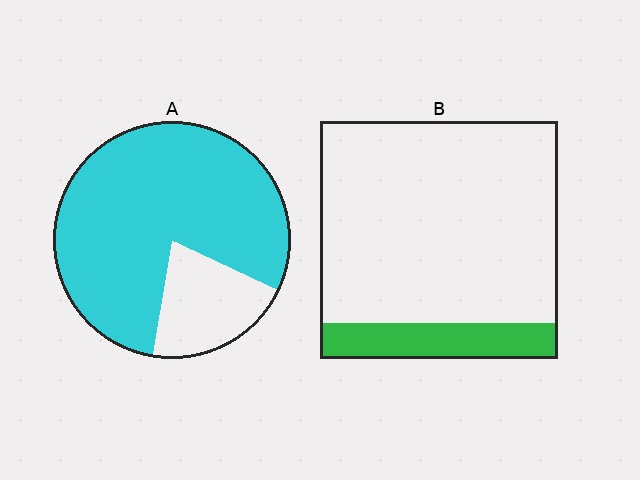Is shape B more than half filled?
No.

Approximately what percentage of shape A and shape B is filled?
A is approximately 80% and B is approximately 15%.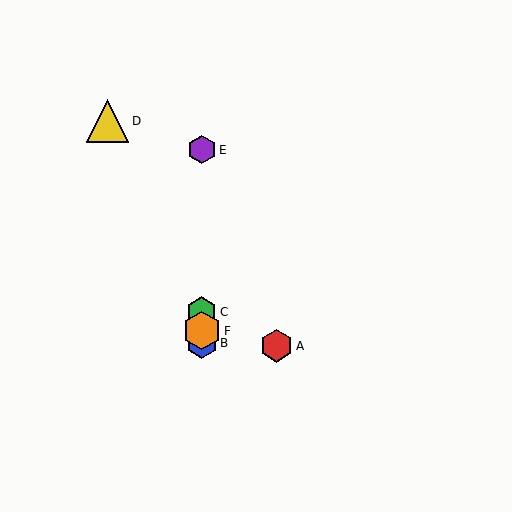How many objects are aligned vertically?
4 objects (B, C, E, F) are aligned vertically.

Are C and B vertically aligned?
Yes, both are at x≈202.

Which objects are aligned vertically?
Objects B, C, E, F are aligned vertically.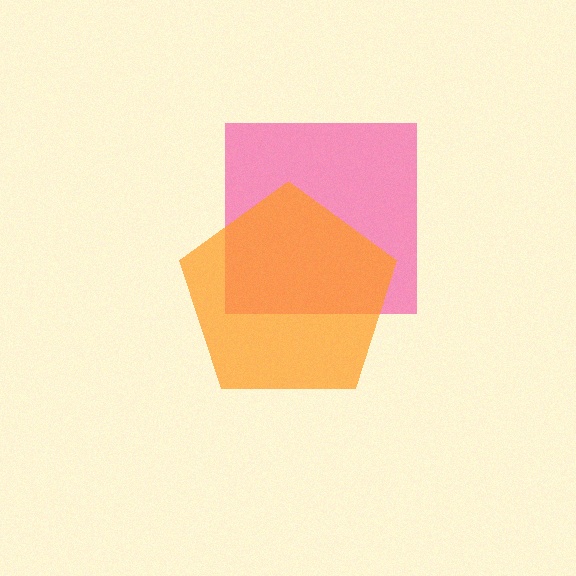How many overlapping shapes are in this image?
There are 2 overlapping shapes in the image.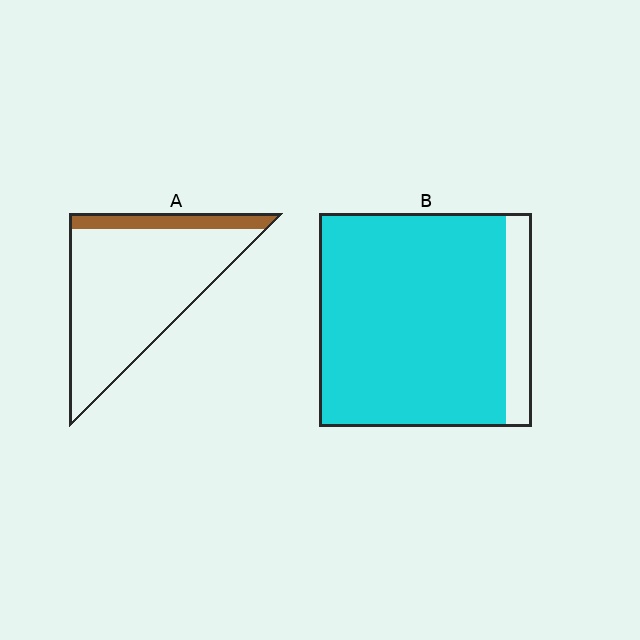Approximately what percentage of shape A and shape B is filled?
A is approximately 15% and B is approximately 90%.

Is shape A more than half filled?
No.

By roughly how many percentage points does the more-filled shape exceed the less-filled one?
By roughly 75 percentage points (B over A).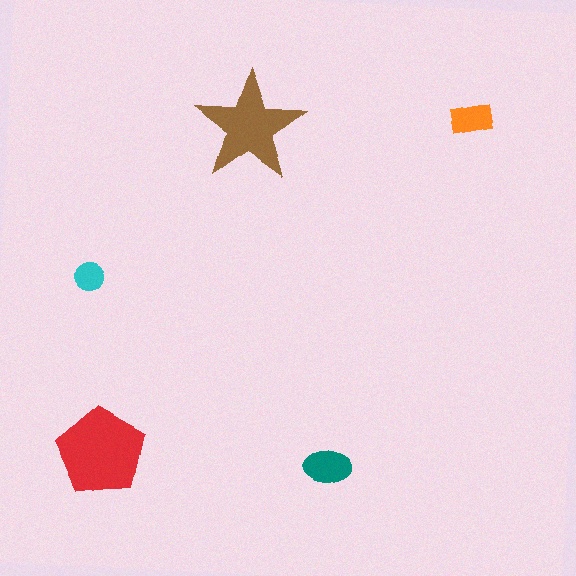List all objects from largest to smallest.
The red pentagon, the brown star, the teal ellipse, the orange rectangle, the cyan circle.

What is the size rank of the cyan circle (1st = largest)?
5th.